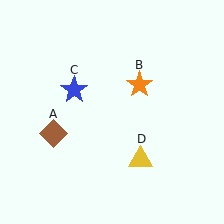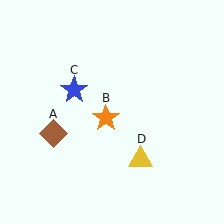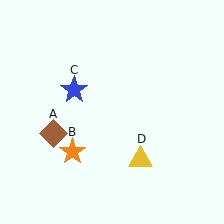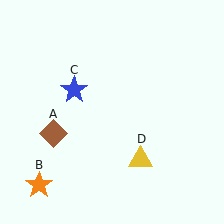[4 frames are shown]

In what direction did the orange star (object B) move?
The orange star (object B) moved down and to the left.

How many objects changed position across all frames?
1 object changed position: orange star (object B).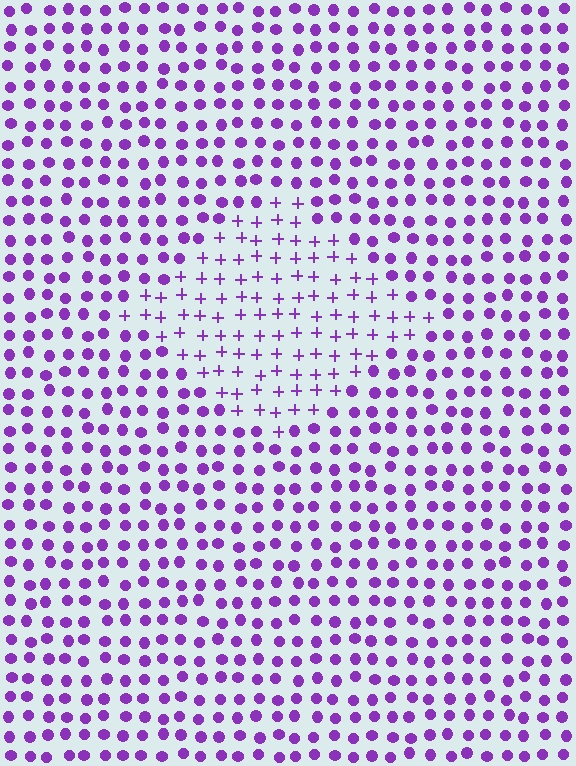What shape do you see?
I see a diamond.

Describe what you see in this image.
The image is filled with small purple elements arranged in a uniform grid. A diamond-shaped region contains plus signs, while the surrounding area contains circles. The boundary is defined purely by the change in element shape.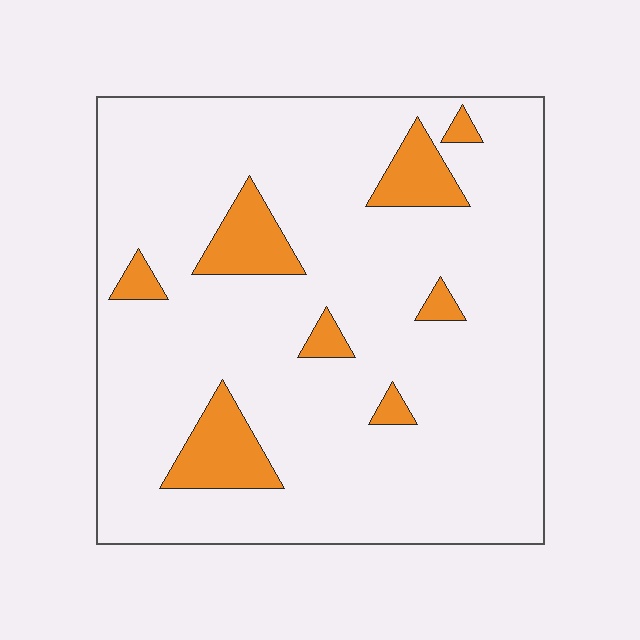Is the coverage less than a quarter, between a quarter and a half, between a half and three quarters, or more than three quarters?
Less than a quarter.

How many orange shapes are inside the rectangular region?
8.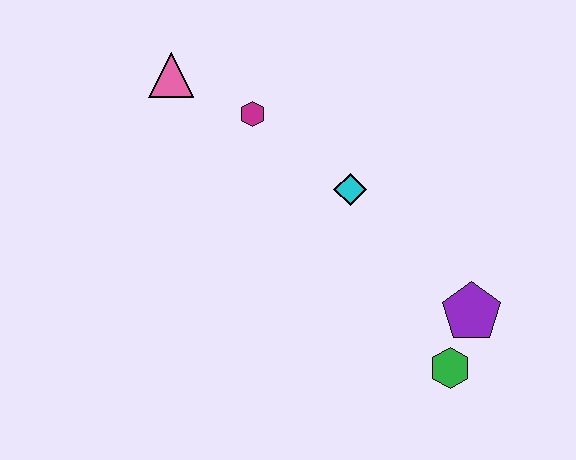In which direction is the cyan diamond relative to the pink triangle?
The cyan diamond is to the right of the pink triangle.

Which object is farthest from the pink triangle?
The green hexagon is farthest from the pink triangle.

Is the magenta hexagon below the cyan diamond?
No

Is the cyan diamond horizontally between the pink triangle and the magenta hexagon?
No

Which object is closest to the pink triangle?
The magenta hexagon is closest to the pink triangle.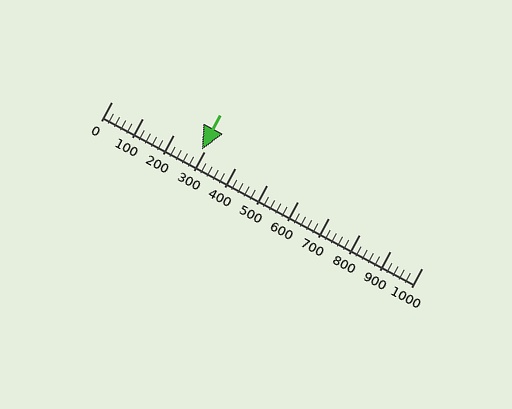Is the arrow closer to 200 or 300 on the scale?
The arrow is closer to 300.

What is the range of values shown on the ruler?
The ruler shows values from 0 to 1000.